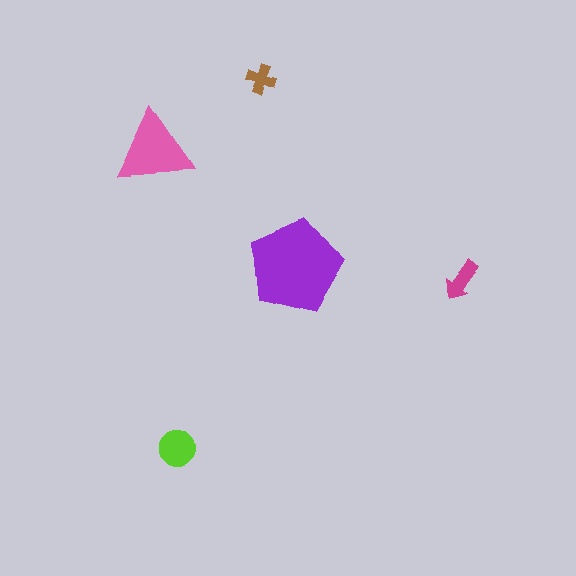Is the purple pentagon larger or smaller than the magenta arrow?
Larger.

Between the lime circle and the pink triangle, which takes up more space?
The pink triangle.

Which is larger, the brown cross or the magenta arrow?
The magenta arrow.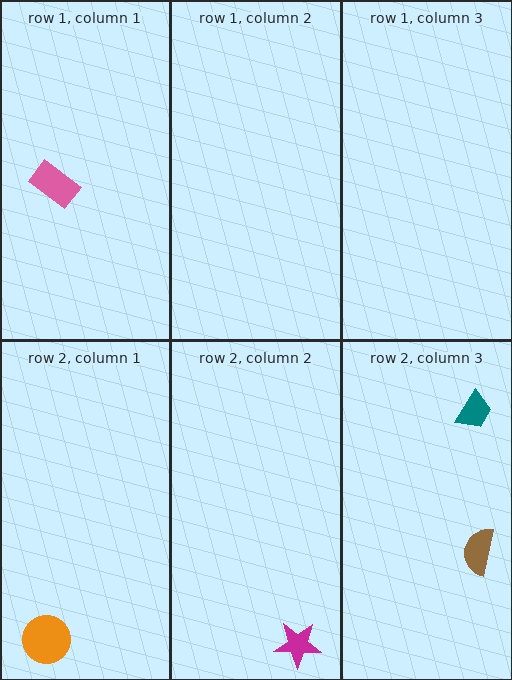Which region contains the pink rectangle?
The row 1, column 1 region.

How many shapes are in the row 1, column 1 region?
1.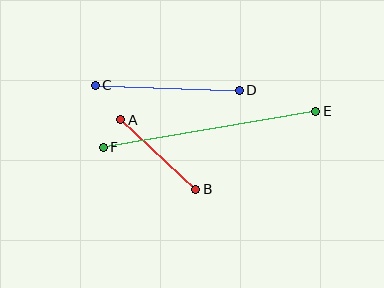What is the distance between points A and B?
The distance is approximately 102 pixels.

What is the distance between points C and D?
The distance is approximately 144 pixels.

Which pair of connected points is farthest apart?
Points E and F are farthest apart.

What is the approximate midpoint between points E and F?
The midpoint is at approximately (209, 129) pixels.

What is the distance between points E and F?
The distance is approximately 216 pixels.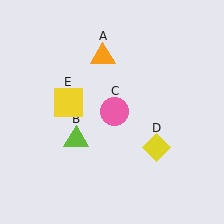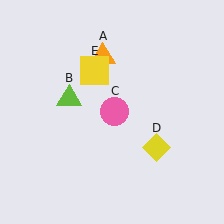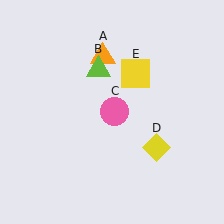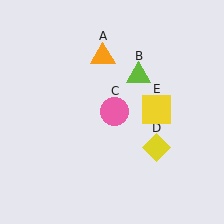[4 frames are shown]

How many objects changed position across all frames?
2 objects changed position: lime triangle (object B), yellow square (object E).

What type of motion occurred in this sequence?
The lime triangle (object B), yellow square (object E) rotated clockwise around the center of the scene.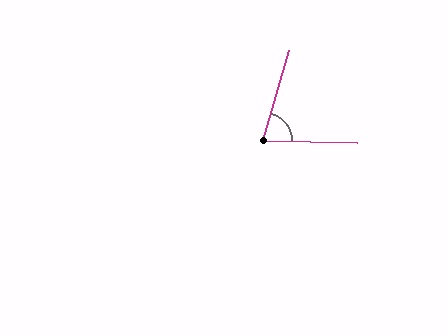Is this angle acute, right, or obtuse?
It is acute.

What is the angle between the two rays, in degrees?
Approximately 76 degrees.